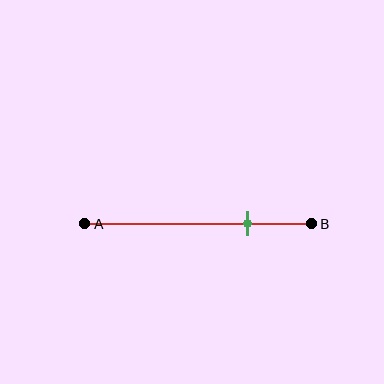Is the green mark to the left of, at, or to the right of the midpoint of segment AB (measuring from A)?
The green mark is to the right of the midpoint of segment AB.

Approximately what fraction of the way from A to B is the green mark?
The green mark is approximately 70% of the way from A to B.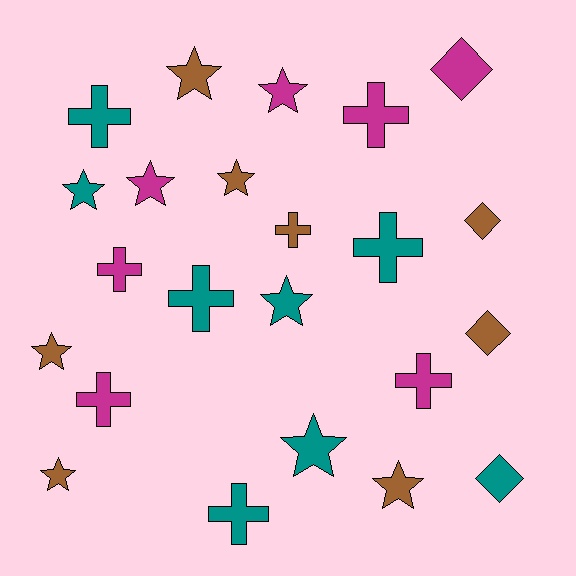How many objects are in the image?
There are 23 objects.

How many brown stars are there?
There are 5 brown stars.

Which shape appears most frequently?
Star, with 10 objects.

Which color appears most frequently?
Brown, with 8 objects.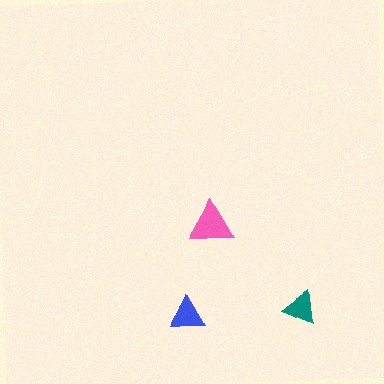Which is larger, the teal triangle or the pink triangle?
The pink one.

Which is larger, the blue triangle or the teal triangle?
The blue one.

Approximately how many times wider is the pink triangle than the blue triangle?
About 1.5 times wider.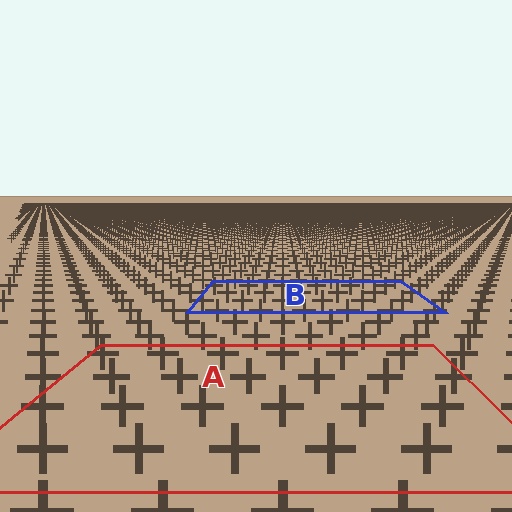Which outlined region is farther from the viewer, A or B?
Region B is farther from the viewer — the texture elements inside it appear smaller and more densely packed.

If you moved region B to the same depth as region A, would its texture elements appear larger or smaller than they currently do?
They would appear larger. At a closer depth, the same texture elements are projected at a bigger on-screen size.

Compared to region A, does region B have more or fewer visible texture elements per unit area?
Region B has more texture elements per unit area — they are packed more densely because it is farther away.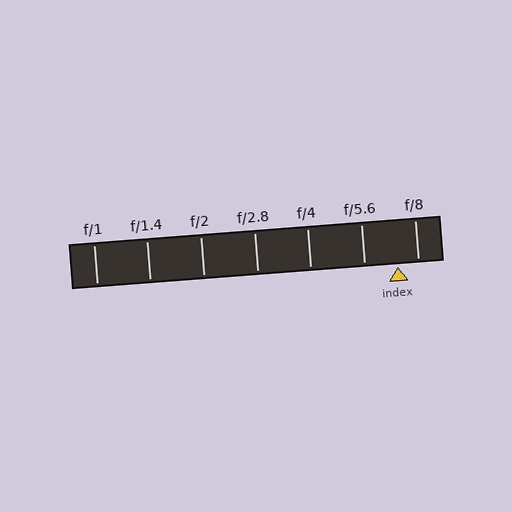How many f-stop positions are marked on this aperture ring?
There are 7 f-stop positions marked.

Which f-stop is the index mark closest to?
The index mark is closest to f/8.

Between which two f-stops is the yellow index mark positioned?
The index mark is between f/5.6 and f/8.